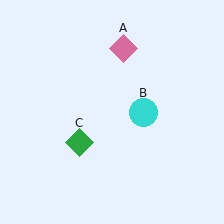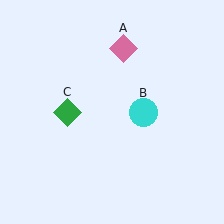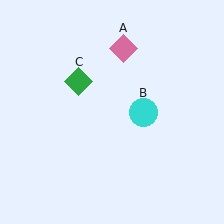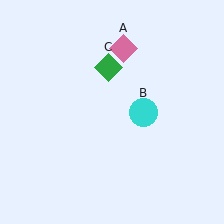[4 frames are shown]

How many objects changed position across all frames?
1 object changed position: green diamond (object C).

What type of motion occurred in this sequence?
The green diamond (object C) rotated clockwise around the center of the scene.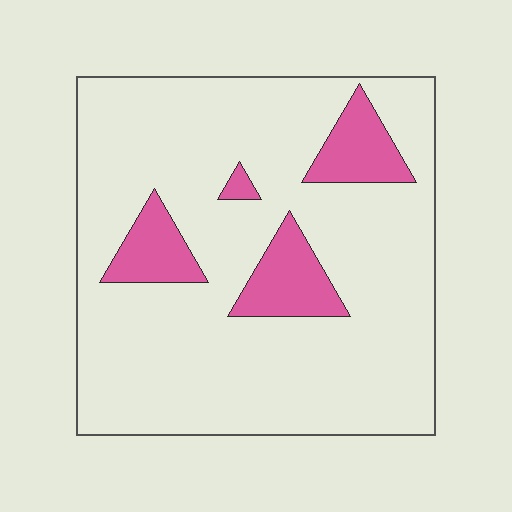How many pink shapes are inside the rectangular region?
4.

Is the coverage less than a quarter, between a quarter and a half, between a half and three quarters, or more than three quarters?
Less than a quarter.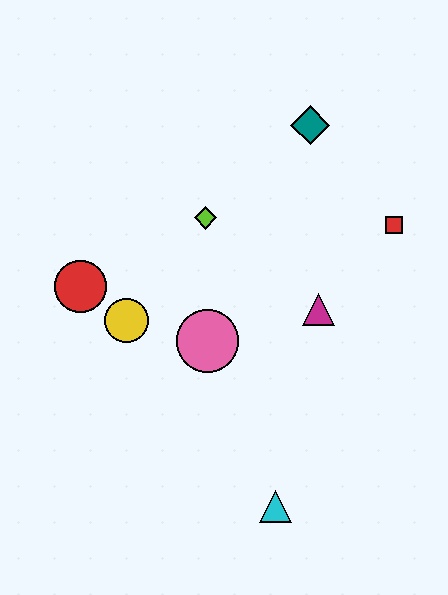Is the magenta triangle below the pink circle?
No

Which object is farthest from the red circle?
The red square is farthest from the red circle.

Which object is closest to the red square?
The magenta triangle is closest to the red square.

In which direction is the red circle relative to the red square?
The red circle is to the left of the red square.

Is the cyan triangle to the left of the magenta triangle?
Yes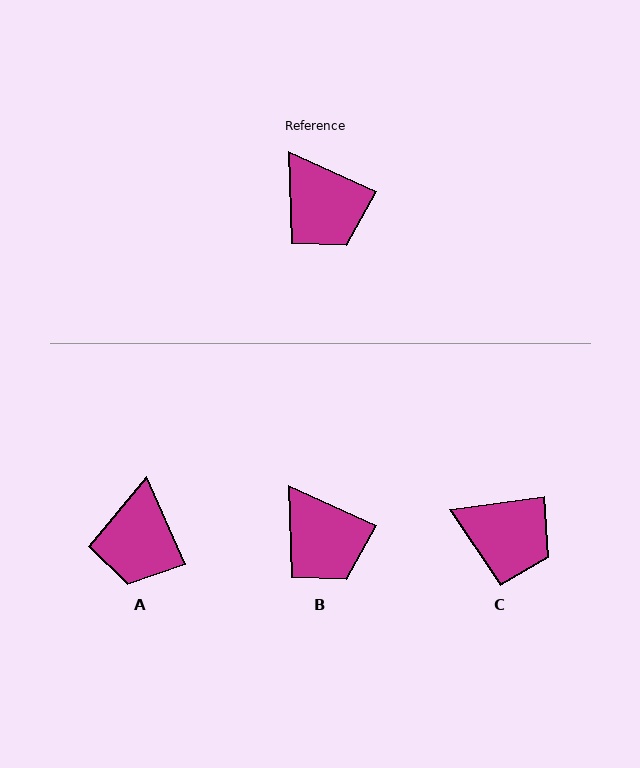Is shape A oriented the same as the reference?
No, it is off by about 41 degrees.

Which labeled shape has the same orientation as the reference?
B.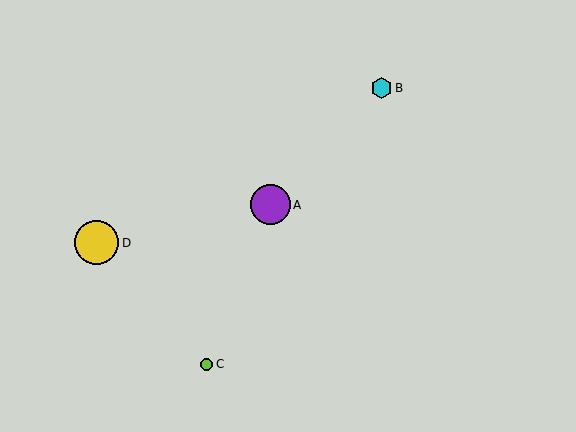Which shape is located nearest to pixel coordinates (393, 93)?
The cyan hexagon (labeled B) at (381, 88) is nearest to that location.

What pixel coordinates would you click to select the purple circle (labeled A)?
Click at (270, 205) to select the purple circle A.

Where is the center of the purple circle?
The center of the purple circle is at (270, 205).